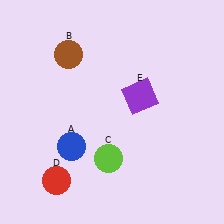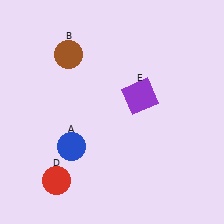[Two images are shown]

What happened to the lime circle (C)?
The lime circle (C) was removed in Image 2. It was in the bottom-left area of Image 1.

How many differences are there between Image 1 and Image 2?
There is 1 difference between the two images.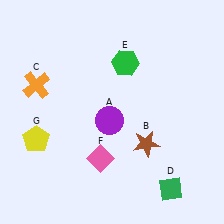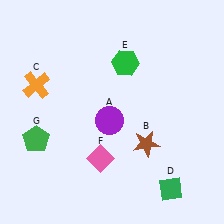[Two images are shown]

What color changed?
The pentagon (G) changed from yellow in Image 1 to green in Image 2.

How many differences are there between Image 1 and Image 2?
There is 1 difference between the two images.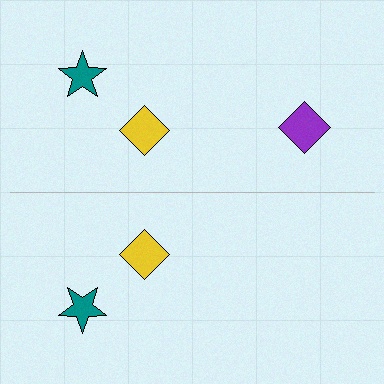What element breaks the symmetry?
A purple diamond is missing from the bottom side.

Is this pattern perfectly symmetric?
No, the pattern is not perfectly symmetric. A purple diamond is missing from the bottom side.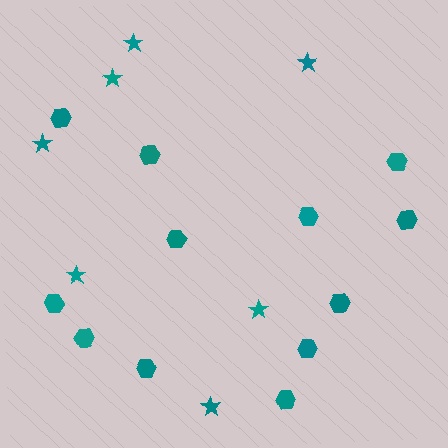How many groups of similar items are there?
There are 2 groups: one group of stars (7) and one group of hexagons (12).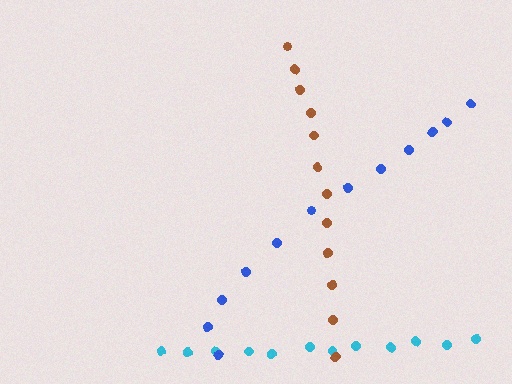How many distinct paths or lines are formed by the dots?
There are 3 distinct paths.